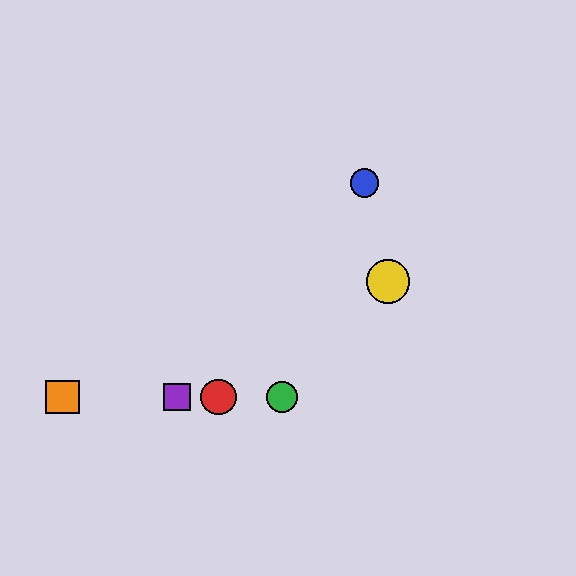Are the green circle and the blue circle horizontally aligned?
No, the green circle is at y≈397 and the blue circle is at y≈183.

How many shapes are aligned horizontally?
4 shapes (the red circle, the green circle, the purple square, the orange square) are aligned horizontally.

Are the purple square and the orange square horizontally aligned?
Yes, both are at y≈397.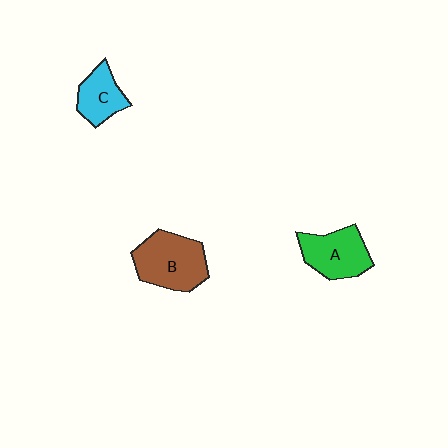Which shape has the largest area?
Shape B (brown).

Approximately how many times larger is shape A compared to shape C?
Approximately 1.4 times.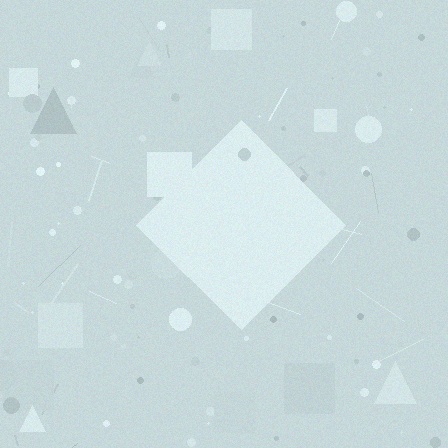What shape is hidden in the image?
A diamond is hidden in the image.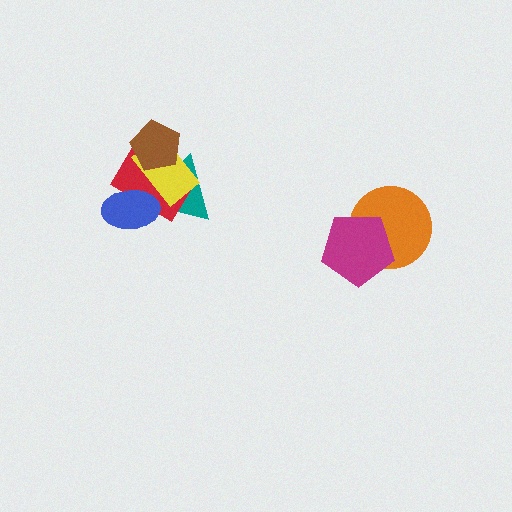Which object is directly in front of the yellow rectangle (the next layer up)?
The blue ellipse is directly in front of the yellow rectangle.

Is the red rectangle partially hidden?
Yes, it is partially covered by another shape.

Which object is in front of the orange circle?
The magenta pentagon is in front of the orange circle.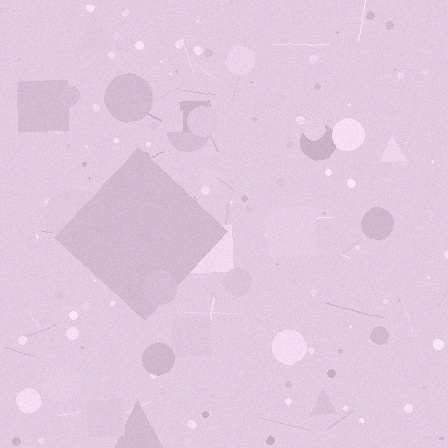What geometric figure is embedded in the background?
A diamond is embedded in the background.